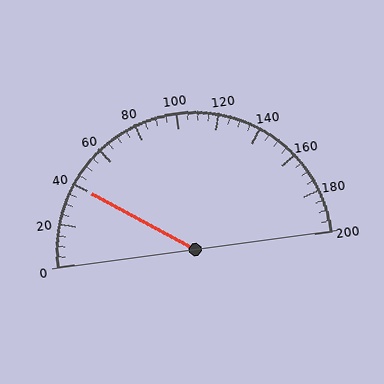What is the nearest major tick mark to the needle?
The nearest major tick mark is 40.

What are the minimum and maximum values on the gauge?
The gauge ranges from 0 to 200.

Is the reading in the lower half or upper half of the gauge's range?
The reading is in the lower half of the range (0 to 200).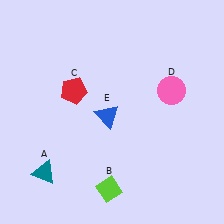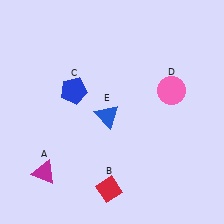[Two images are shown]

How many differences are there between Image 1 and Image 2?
There are 3 differences between the two images.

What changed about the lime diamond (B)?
In Image 1, B is lime. In Image 2, it changed to red.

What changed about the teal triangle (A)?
In Image 1, A is teal. In Image 2, it changed to magenta.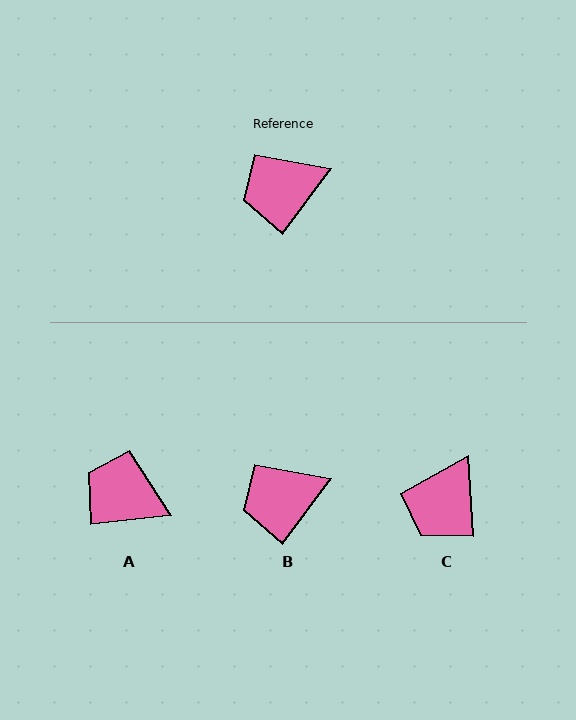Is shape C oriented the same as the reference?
No, it is off by about 39 degrees.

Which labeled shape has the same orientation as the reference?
B.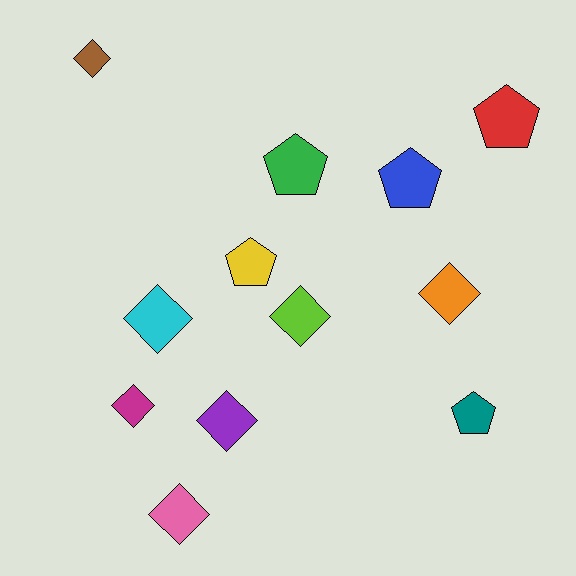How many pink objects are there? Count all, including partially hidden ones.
There is 1 pink object.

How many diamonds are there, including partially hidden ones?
There are 7 diamonds.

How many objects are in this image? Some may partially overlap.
There are 12 objects.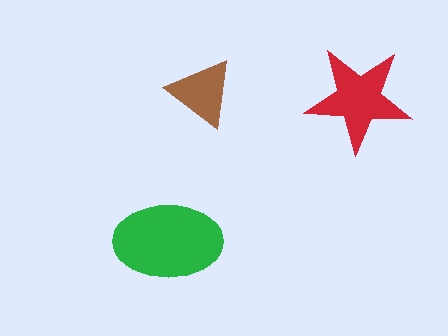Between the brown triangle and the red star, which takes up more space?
The red star.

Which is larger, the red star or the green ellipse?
The green ellipse.